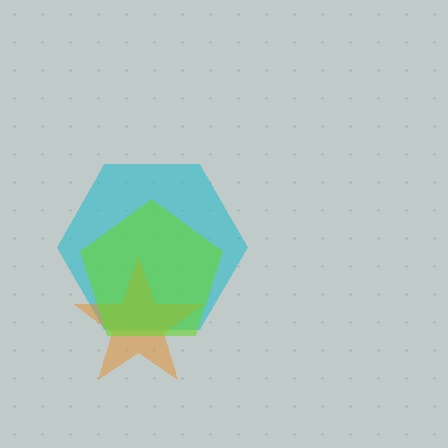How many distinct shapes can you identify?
There are 3 distinct shapes: a cyan hexagon, an orange star, a lime pentagon.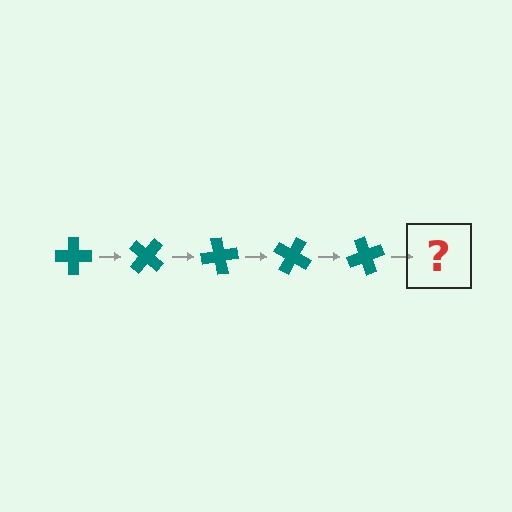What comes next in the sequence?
The next element should be a teal cross rotated 200 degrees.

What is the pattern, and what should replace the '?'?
The pattern is that the cross rotates 40 degrees each step. The '?' should be a teal cross rotated 200 degrees.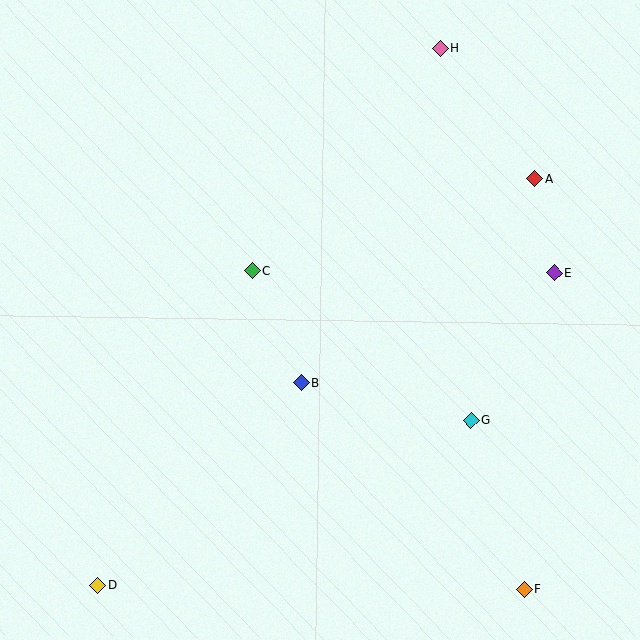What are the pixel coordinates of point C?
Point C is at (252, 271).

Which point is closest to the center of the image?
Point B at (301, 383) is closest to the center.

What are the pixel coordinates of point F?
Point F is at (525, 589).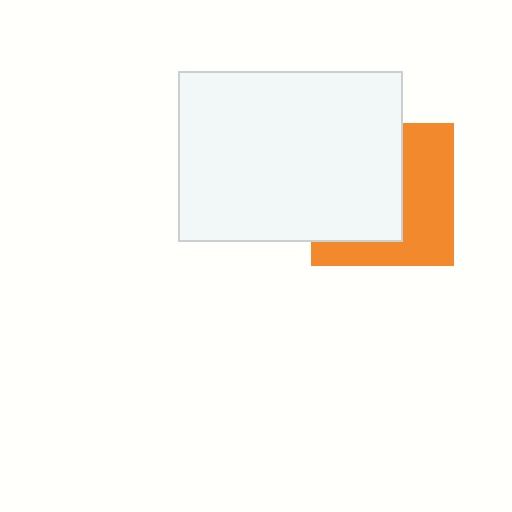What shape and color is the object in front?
The object in front is a white rectangle.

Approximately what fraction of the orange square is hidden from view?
Roughly 54% of the orange square is hidden behind the white rectangle.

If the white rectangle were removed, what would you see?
You would see the complete orange square.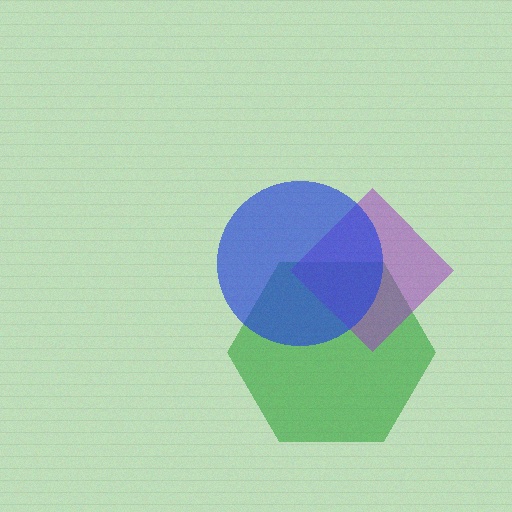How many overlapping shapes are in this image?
There are 3 overlapping shapes in the image.